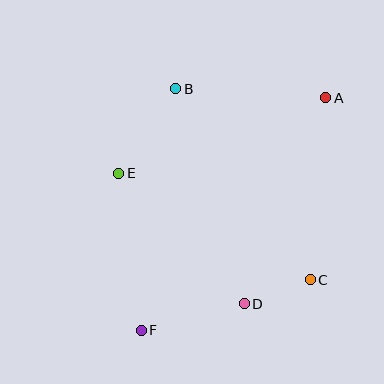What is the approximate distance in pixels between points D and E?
The distance between D and E is approximately 181 pixels.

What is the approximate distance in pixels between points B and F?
The distance between B and F is approximately 244 pixels.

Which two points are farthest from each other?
Points A and F are farthest from each other.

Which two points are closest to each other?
Points C and D are closest to each other.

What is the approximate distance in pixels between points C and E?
The distance between C and E is approximately 219 pixels.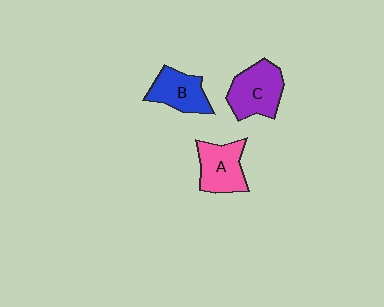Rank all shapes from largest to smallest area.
From largest to smallest: C (purple), A (pink), B (blue).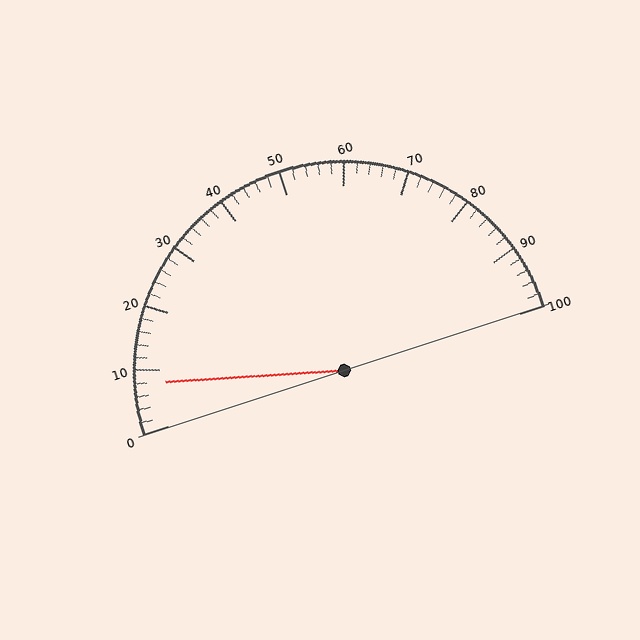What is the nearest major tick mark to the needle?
The nearest major tick mark is 10.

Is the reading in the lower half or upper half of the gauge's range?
The reading is in the lower half of the range (0 to 100).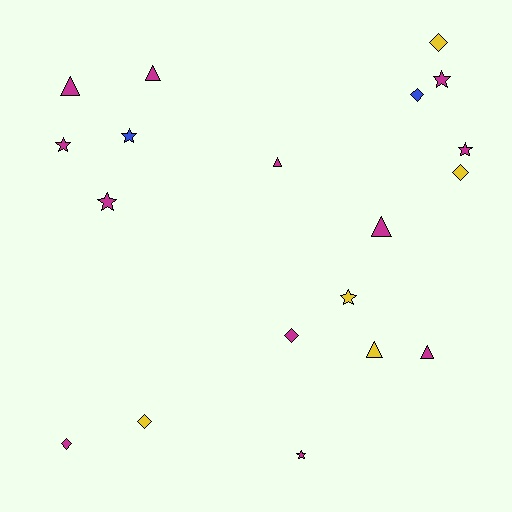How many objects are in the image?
There are 19 objects.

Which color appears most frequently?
Magenta, with 12 objects.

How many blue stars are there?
There is 1 blue star.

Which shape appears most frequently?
Star, with 7 objects.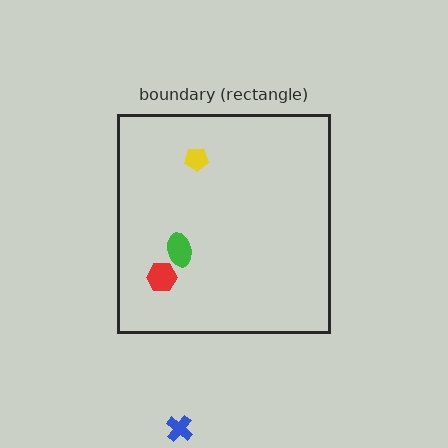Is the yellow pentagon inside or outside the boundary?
Inside.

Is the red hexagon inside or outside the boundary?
Inside.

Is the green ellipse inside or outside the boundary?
Inside.